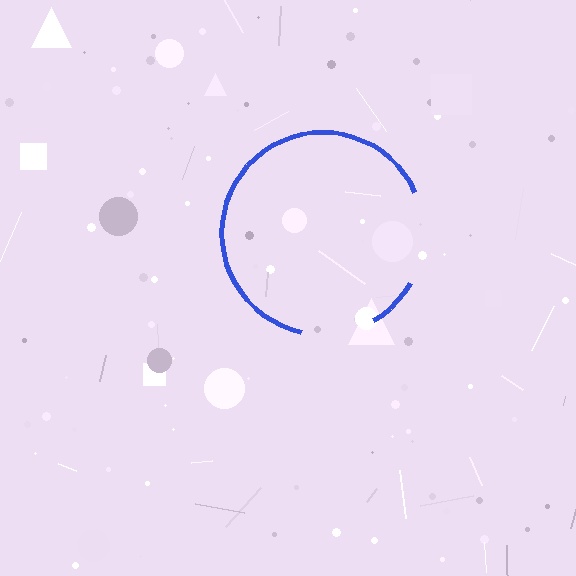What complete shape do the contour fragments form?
The contour fragments form a circle.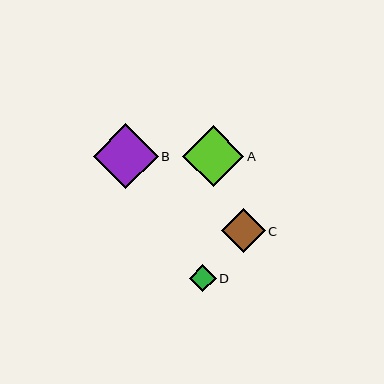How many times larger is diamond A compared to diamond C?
Diamond A is approximately 1.4 times the size of diamond C.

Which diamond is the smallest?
Diamond D is the smallest with a size of approximately 27 pixels.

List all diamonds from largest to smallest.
From largest to smallest: B, A, C, D.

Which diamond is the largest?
Diamond B is the largest with a size of approximately 65 pixels.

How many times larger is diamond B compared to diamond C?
Diamond B is approximately 1.5 times the size of diamond C.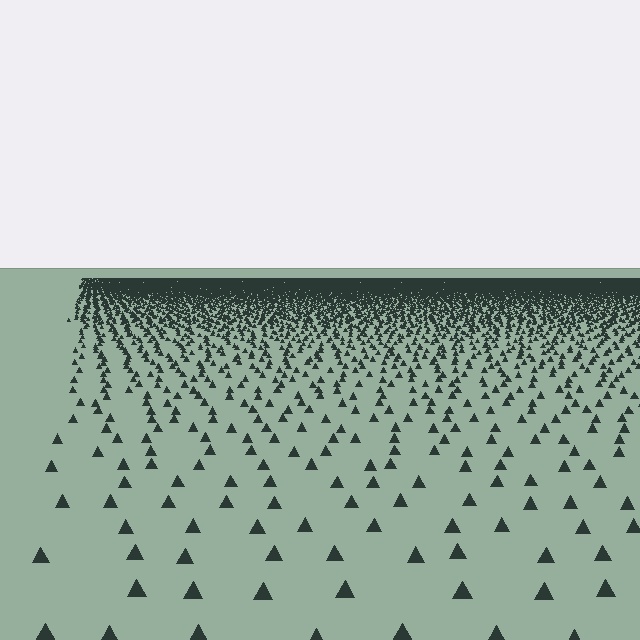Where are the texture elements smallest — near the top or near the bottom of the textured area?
Near the top.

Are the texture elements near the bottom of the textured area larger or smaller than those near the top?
Larger. Near the bottom, elements are closer to the viewer and appear at a bigger on-screen size.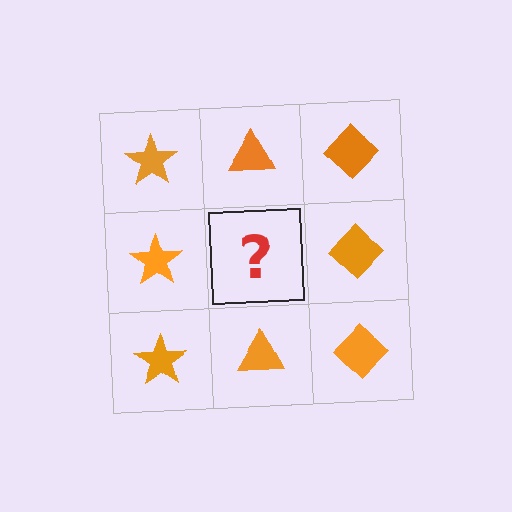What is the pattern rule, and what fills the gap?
The rule is that each column has a consistent shape. The gap should be filled with an orange triangle.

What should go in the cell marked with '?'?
The missing cell should contain an orange triangle.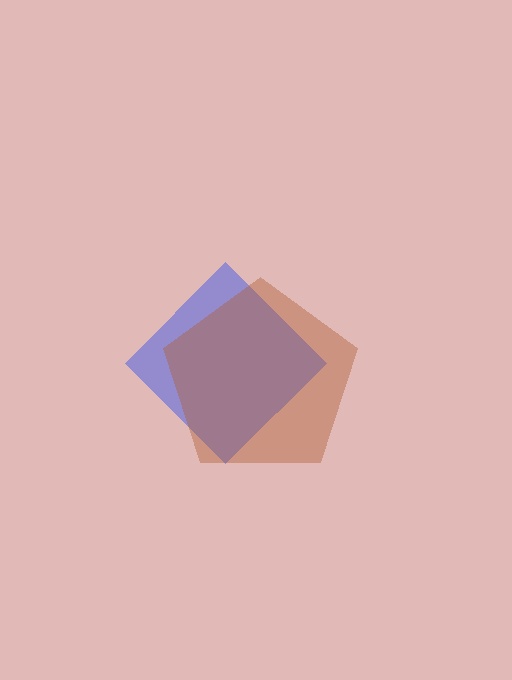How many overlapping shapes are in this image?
There are 2 overlapping shapes in the image.